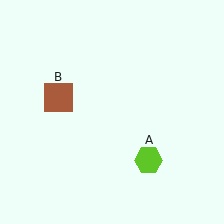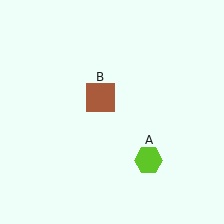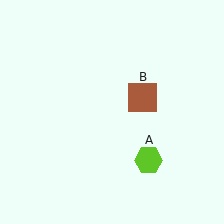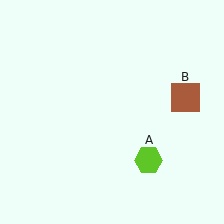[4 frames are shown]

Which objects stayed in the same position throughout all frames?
Lime hexagon (object A) remained stationary.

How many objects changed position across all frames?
1 object changed position: brown square (object B).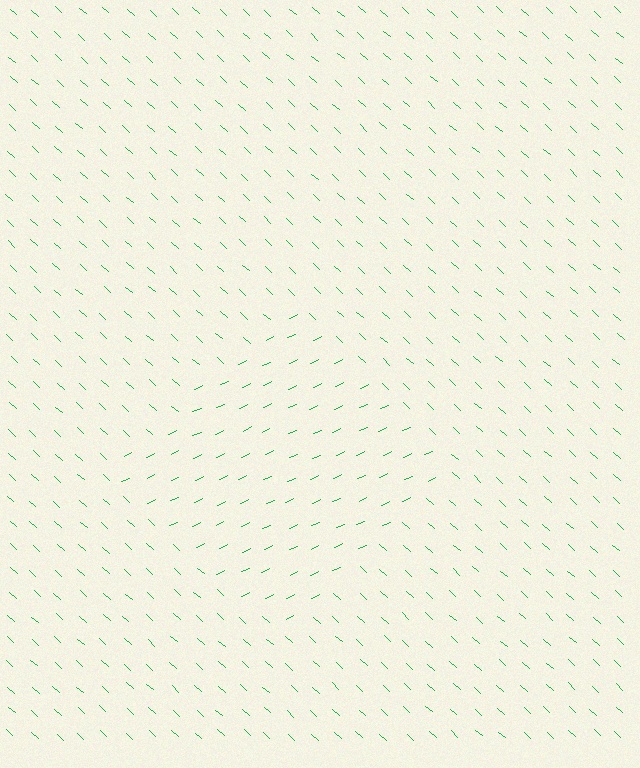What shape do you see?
I see a diamond.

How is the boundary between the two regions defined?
The boundary is defined purely by a change in line orientation (approximately 67 degrees difference). All lines are the same color and thickness.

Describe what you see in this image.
The image is filled with small green line segments. A diamond region in the image has lines oriented differently from the surrounding lines, creating a visible texture boundary.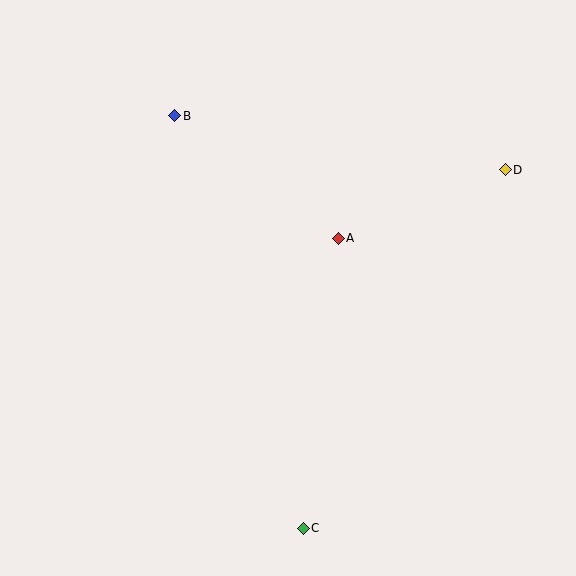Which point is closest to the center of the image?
Point A at (338, 238) is closest to the center.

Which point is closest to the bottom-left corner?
Point C is closest to the bottom-left corner.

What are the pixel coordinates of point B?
Point B is at (175, 116).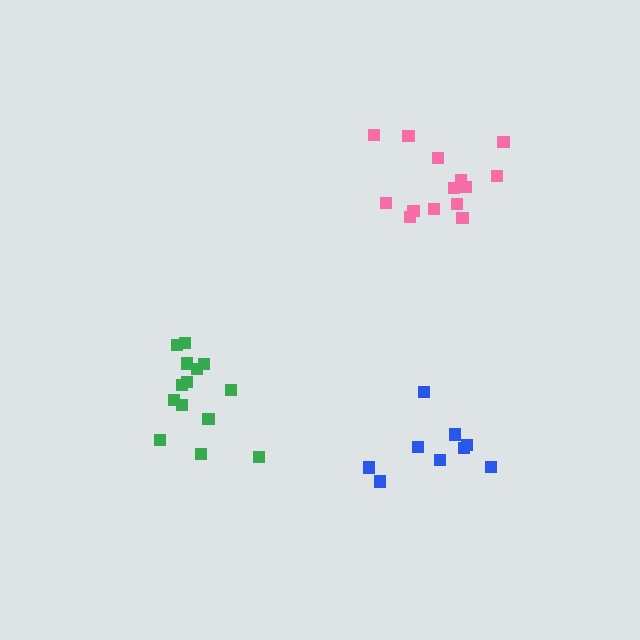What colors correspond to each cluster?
The clusters are colored: blue, pink, green.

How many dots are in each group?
Group 1: 9 dots, Group 2: 14 dots, Group 3: 14 dots (37 total).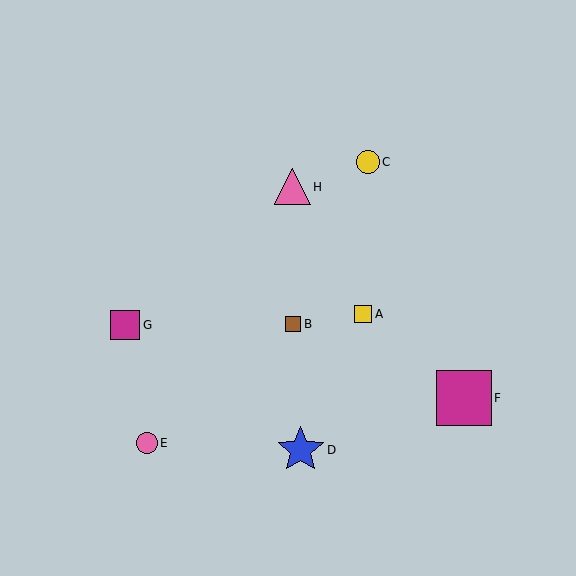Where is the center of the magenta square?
The center of the magenta square is at (125, 325).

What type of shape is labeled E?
Shape E is a pink circle.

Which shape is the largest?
The magenta square (labeled F) is the largest.